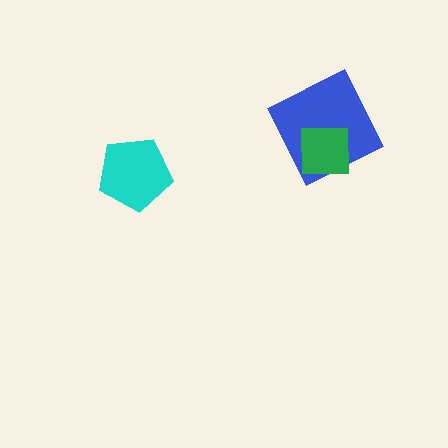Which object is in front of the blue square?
The green square is in front of the blue square.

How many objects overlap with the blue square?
1 object overlaps with the blue square.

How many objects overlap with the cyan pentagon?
0 objects overlap with the cyan pentagon.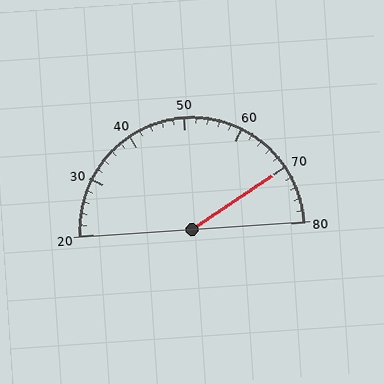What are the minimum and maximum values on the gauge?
The gauge ranges from 20 to 80.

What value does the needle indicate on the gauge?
The needle indicates approximately 70.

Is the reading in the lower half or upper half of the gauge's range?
The reading is in the upper half of the range (20 to 80).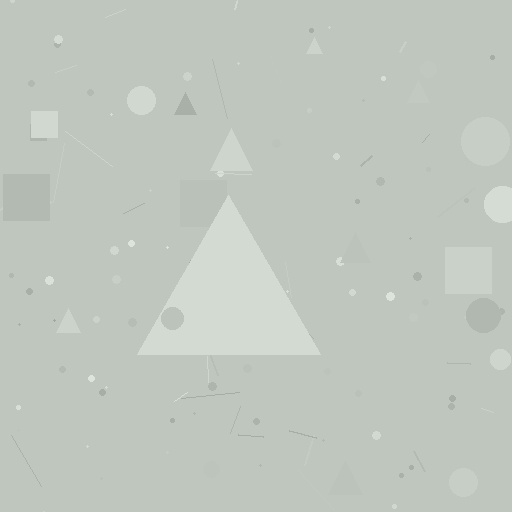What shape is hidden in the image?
A triangle is hidden in the image.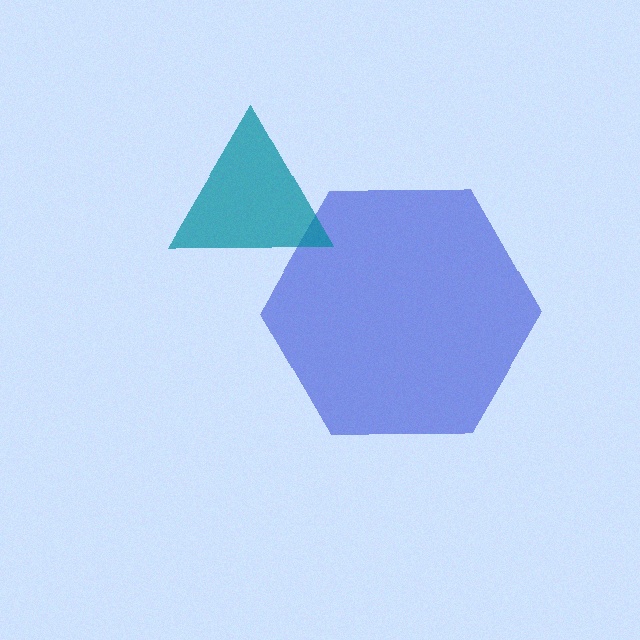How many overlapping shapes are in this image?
There are 2 overlapping shapes in the image.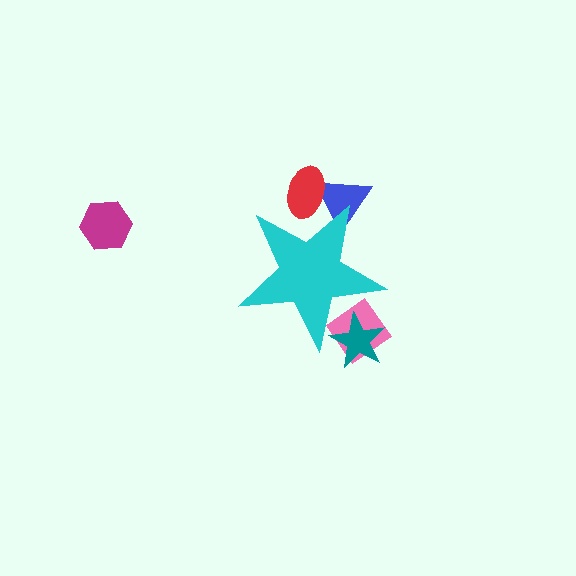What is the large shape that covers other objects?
A cyan star.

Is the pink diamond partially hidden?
Yes, the pink diamond is partially hidden behind the cyan star.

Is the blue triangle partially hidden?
Yes, the blue triangle is partially hidden behind the cyan star.